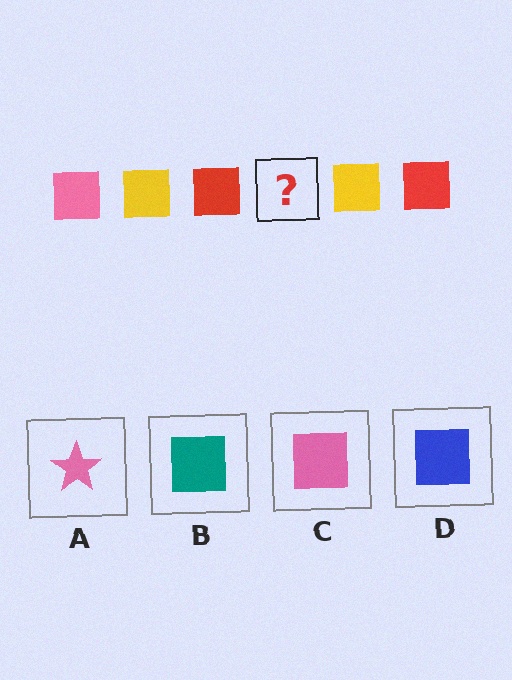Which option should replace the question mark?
Option C.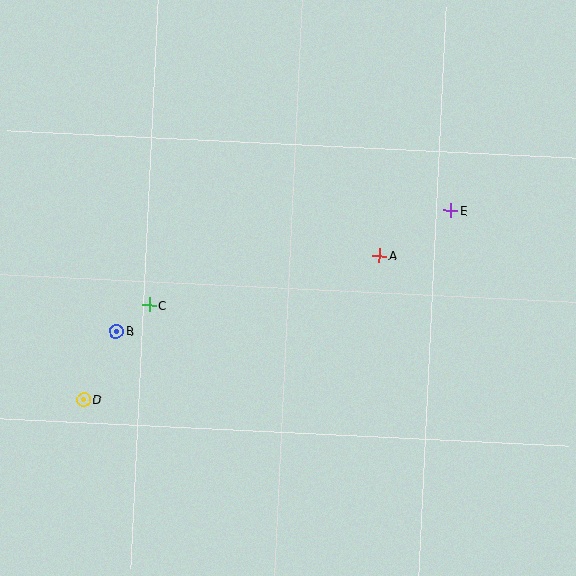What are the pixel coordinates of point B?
Point B is at (117, 331).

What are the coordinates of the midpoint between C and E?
The midpoint between C and E is at (300, 258).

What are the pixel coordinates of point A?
Point A is at (379, 256).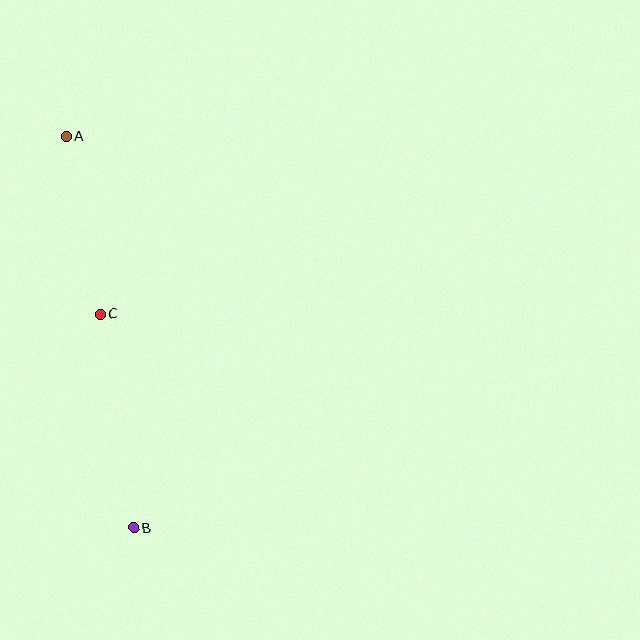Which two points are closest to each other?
Points A and C are closest to each other.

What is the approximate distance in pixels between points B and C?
The distance between B and C is approximately 217 pixels.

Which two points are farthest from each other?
Points A and B are farthest from each other.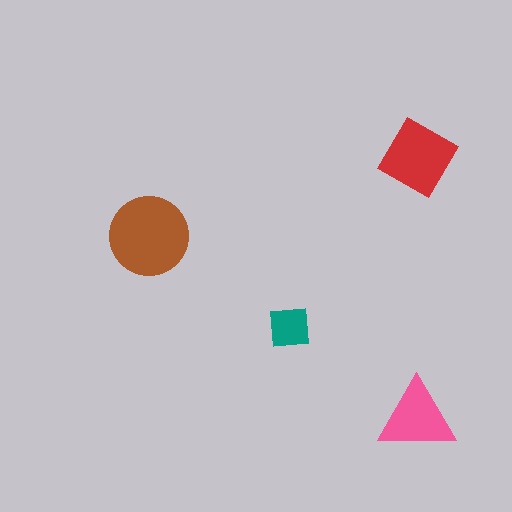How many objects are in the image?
There are 4 objects in the image.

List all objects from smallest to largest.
The teal square, the pink triangle, the red diamond, the brown circle.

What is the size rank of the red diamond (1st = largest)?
2nd.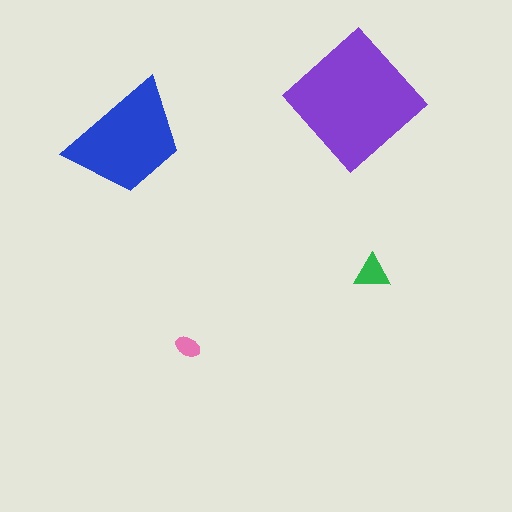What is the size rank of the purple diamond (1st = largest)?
1st.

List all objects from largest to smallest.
The purple diamond, the blue trapezoid, the green triangle, the pink ellipse.